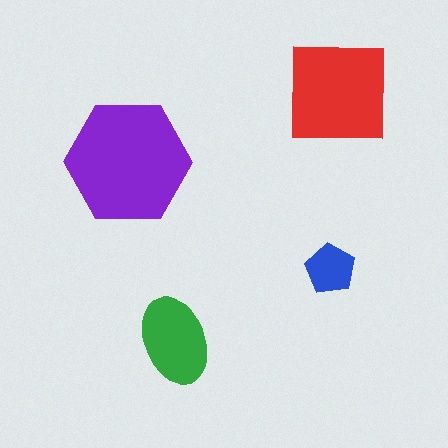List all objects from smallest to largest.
The blue pentagon, the green ellipse, the red square, the purple hexagon.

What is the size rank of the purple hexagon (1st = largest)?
1st.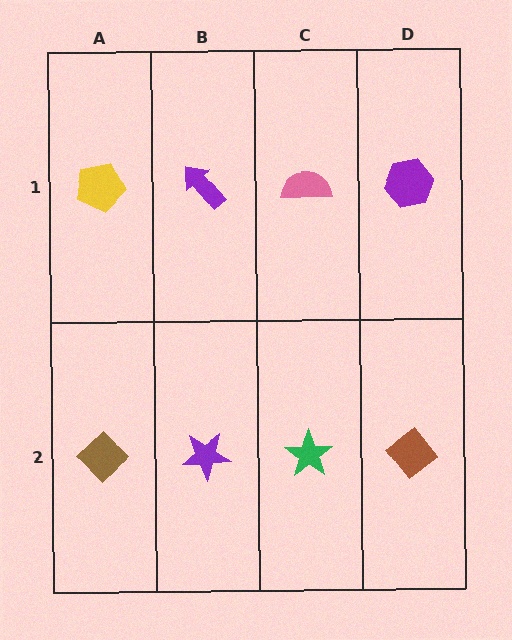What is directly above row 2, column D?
A purple hexagon.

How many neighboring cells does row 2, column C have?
3.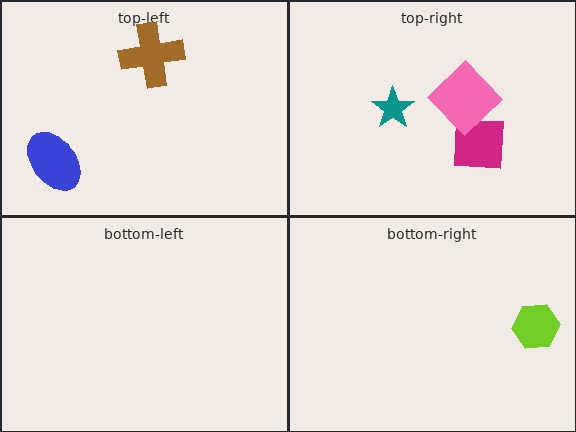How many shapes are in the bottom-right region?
1.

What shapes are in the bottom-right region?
The lime hexagon.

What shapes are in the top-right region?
The magenta square, the pink diamond, the teal star.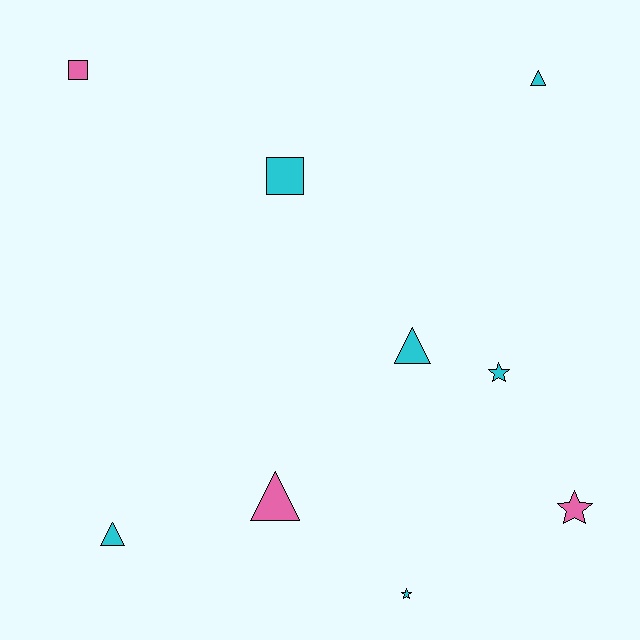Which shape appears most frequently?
Triangle, with 4 objects.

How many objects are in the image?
There are 9 objects.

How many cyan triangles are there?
There are 3 cyan triangles.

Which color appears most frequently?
Cyan, with 6 objects.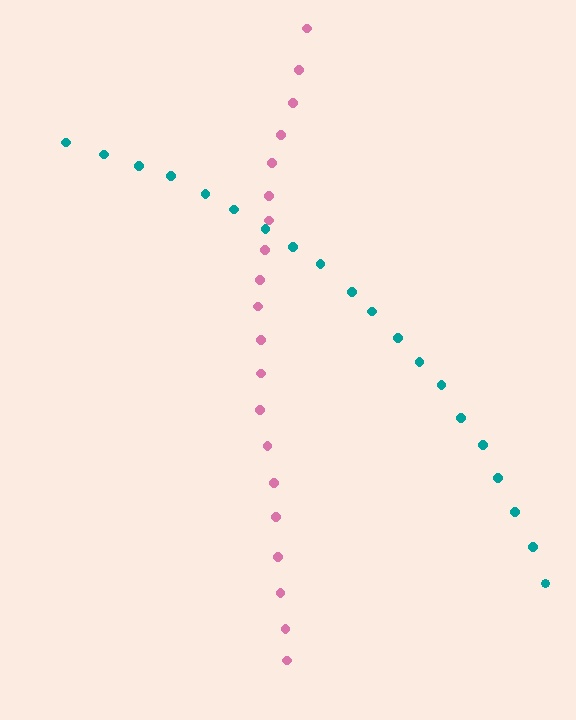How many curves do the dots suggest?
There are 2 distinct paths.